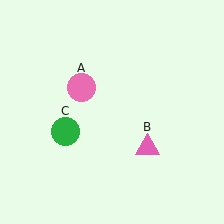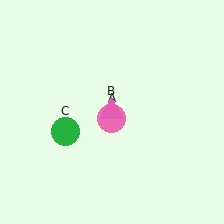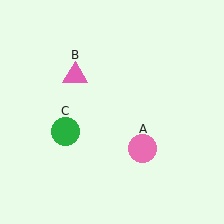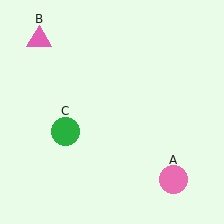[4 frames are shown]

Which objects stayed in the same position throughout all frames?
Green circle (object C) remained stationary.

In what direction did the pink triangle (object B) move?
The pink triangle (object B) moved up and to the left.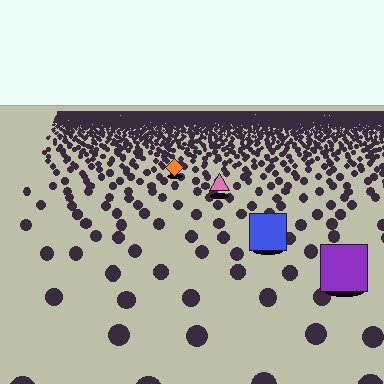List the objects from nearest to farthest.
From nearest to farthest: the purple square, the blue square, the pink triangle, the orange diamond.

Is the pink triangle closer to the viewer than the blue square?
No. The blue square is closer — you can tell from the texture gradient: the ground texture is coarser near it.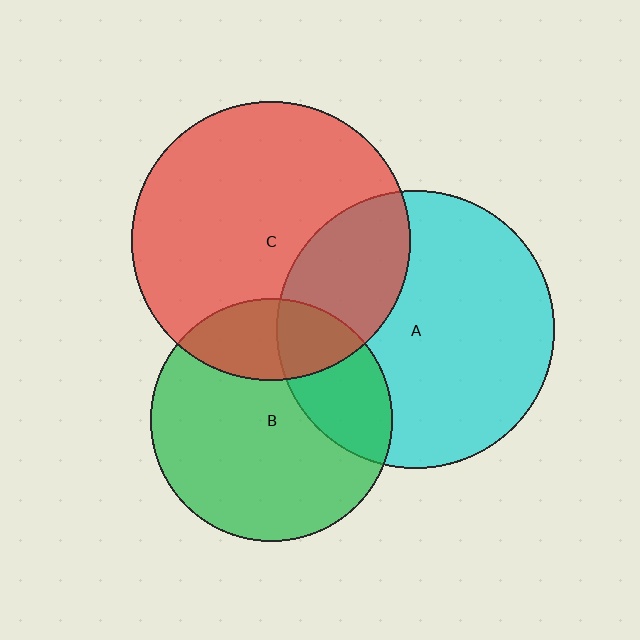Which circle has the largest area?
Circle C (red).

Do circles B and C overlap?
Yes.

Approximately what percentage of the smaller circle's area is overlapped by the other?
Approximately 25%.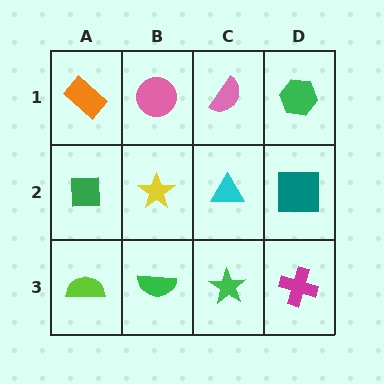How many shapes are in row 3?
4 shapes.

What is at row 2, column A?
A green square.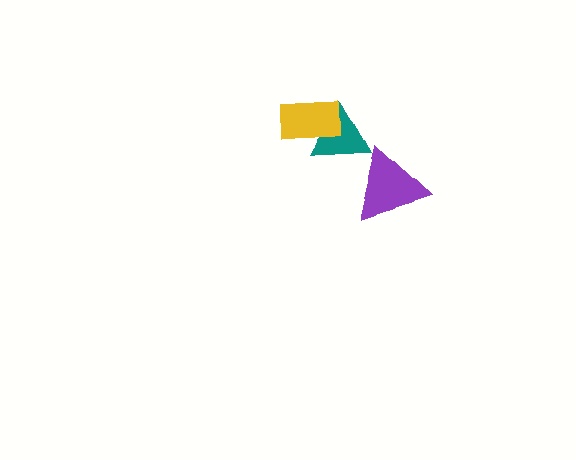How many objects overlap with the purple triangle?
1 object overlaps with the purple triangle.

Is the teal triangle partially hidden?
Yes, it is partially covered by another shape.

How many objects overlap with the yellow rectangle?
1 object overlaps with the yellow rectangle.